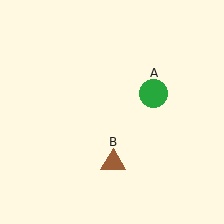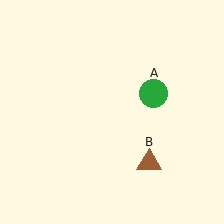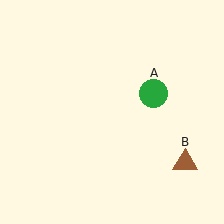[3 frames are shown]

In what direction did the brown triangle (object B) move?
The brown triangle (object B) moved right.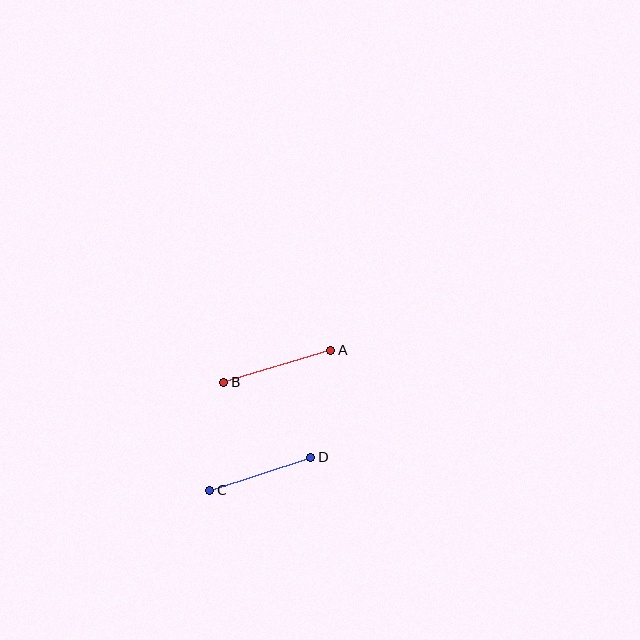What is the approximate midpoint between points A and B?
The midpoint is at approximately (277, 366) pixels.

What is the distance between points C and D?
The distance is approximately 106 pixels.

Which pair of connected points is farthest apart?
Points A and B are farthest apart.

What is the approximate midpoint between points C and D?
The midpoint is at approximately (260, 474) pixels.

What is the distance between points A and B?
The distance is approximately 112 pixels.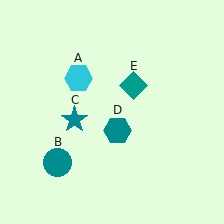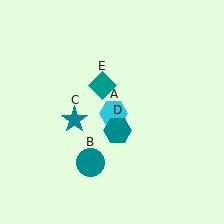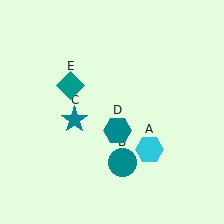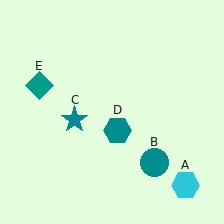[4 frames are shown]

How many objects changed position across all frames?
3 objects changed position: cyan hexagon (object A), teal circle (object B), teal diamond (object E).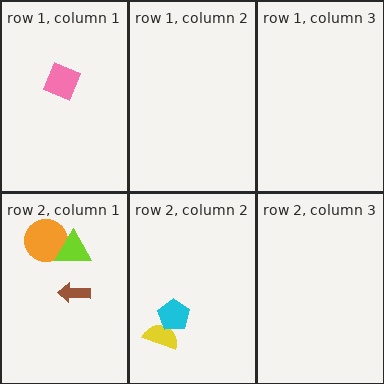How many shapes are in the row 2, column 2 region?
2.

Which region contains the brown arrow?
The row 2, column 1 region.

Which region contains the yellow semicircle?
The row 2, column 2 region.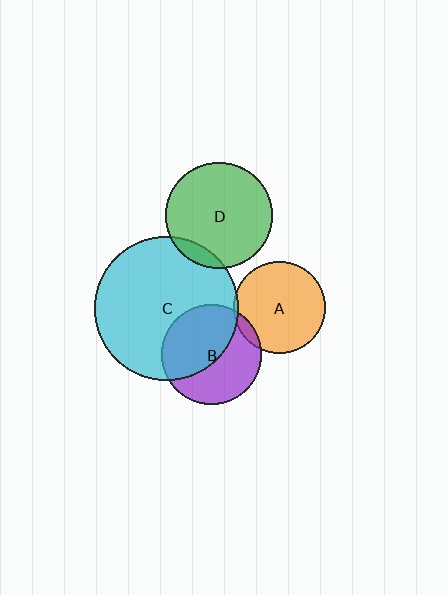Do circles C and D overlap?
Yes.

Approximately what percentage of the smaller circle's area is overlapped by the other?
Approximately 10%.